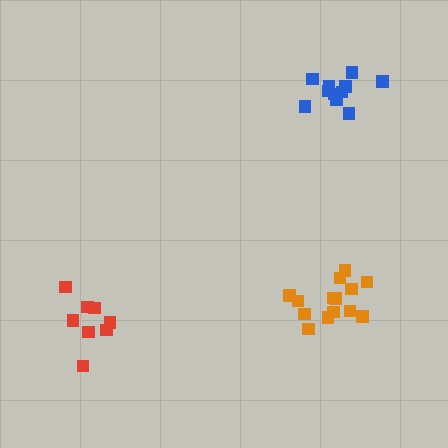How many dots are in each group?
Group 1: 8 dots, Group 2: 11 dots, Group 3: 14 dots (33 total).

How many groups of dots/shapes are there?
There are 3 groups.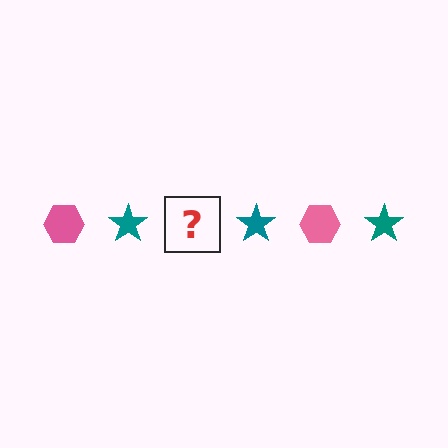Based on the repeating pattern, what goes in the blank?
The blank should be a pink hexagon.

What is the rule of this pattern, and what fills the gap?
The rule is that the pattern alternates between pink hexagon and teal star. The gap should be filled with a pink hexagon.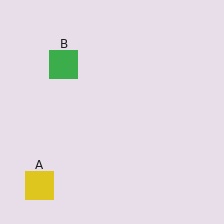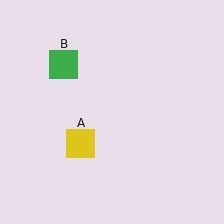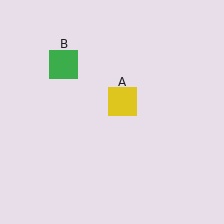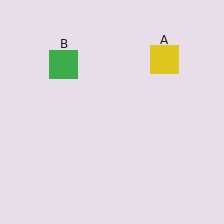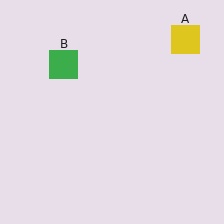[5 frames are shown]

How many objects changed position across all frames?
1 object changed position: yellow square (object A).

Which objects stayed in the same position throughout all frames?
Green square (object B) remained stationary.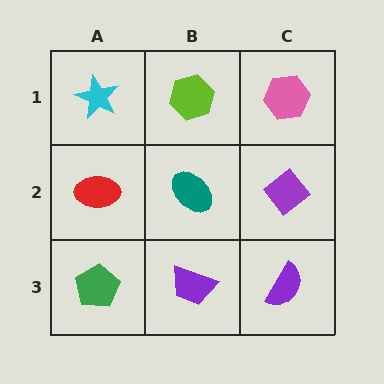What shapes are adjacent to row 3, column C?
A purple diamond (row 2, column C), a purple trapezoid (row 3, column B).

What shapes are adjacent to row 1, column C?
A purple diamond (row 2, column C), a lime hexagon (row 1, column B).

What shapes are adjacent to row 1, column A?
A red ellipse (row 2, column A), a lime hexagon (row 1, column B).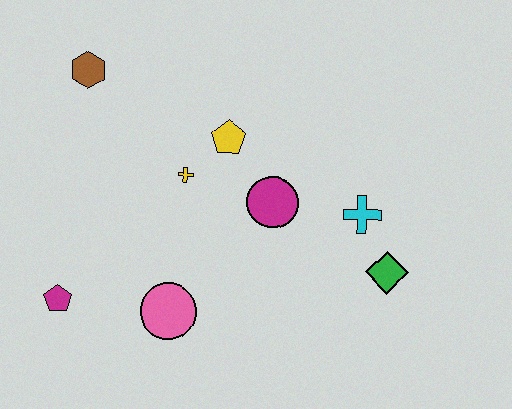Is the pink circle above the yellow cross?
No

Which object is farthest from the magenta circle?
The magenta pentagon is farthest from the magenta circle.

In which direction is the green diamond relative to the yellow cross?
The green diamond is to the right of the yellow cross.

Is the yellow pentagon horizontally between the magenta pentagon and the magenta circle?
Yes